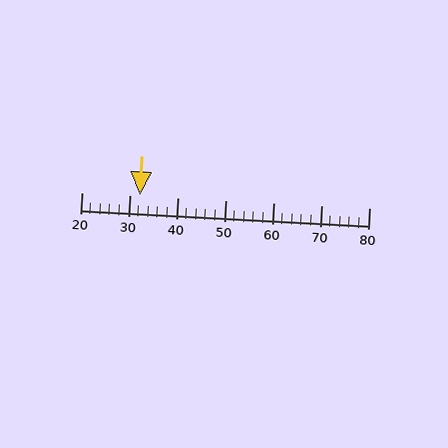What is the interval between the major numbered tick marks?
The major tick marks are spaced 10 units apart.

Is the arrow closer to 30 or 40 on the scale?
The arrow is closer to 30.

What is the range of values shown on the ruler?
The ruler shows values from 20 to 80.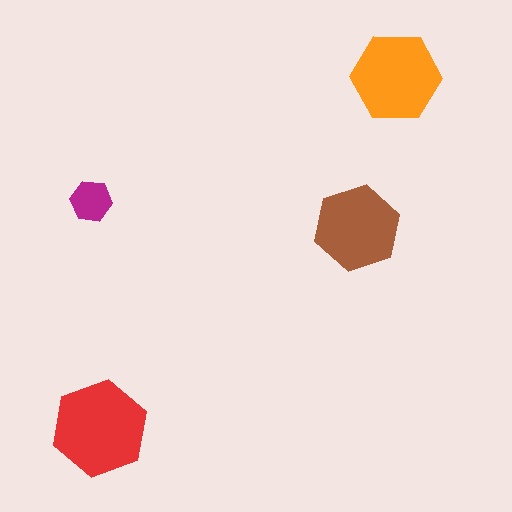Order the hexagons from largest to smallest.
the red one, the orange one, the brown one, the magenta one.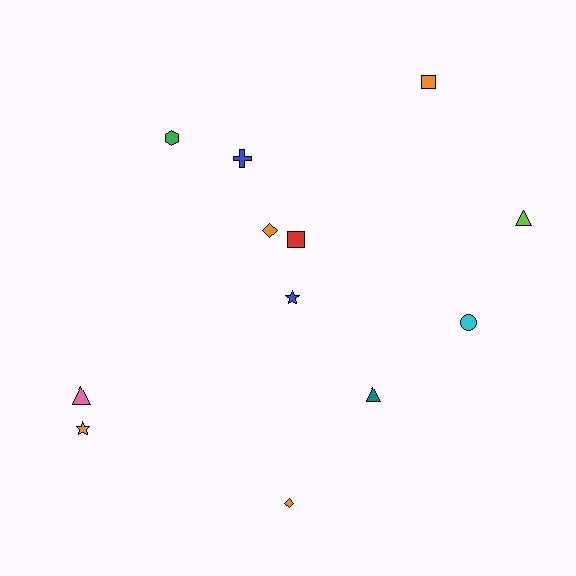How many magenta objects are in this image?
There are no magenta objects.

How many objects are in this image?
There are 12 objects.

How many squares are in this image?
There are 2 squares.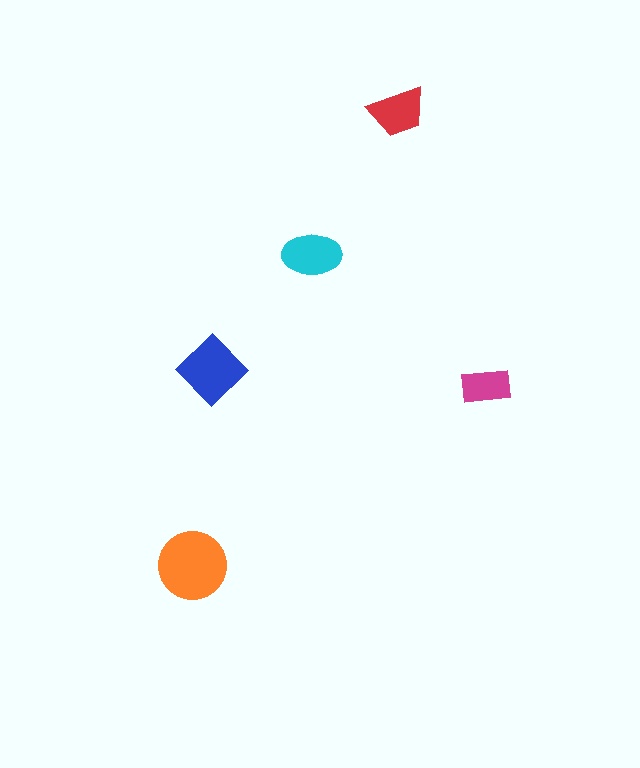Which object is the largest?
The orange circle.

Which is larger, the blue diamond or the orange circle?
The orange circle.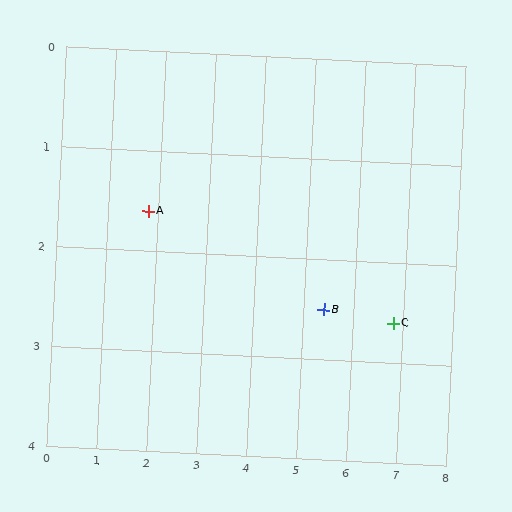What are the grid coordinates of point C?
Point C is at approximately (6.8, 2.6).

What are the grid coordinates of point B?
Point B is at approximately (5.4, 2.5).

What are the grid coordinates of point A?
Point A is at approximately (1.8, 1.6).